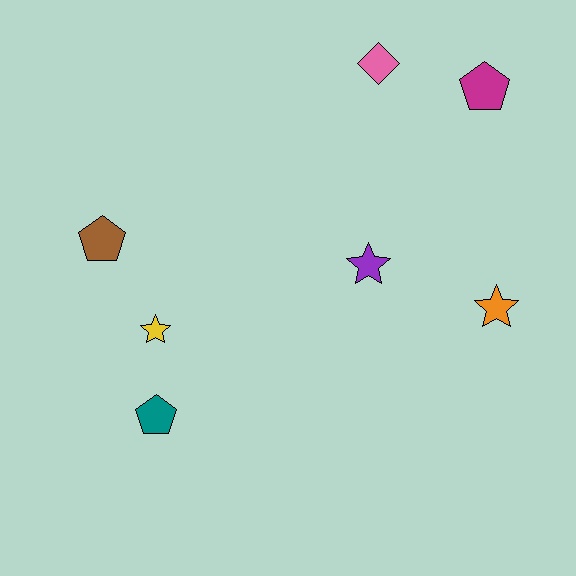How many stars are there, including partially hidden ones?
There are 3 stars.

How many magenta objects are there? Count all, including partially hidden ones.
There is 1 magenta object.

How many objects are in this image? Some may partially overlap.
There are 7 objects.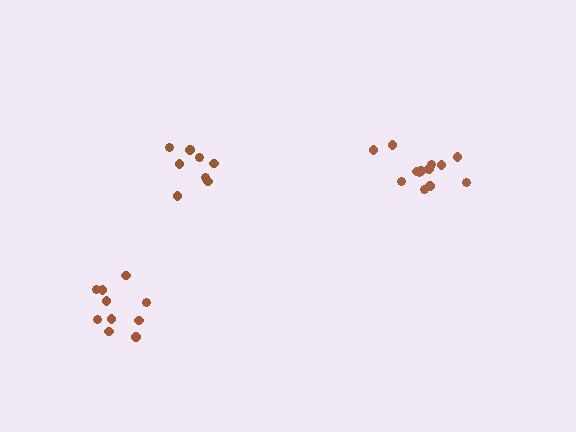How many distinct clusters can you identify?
There are 3 distinct clusters.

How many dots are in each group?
Group 1: 9 dots, Group 2: 13 dots, Group 3: 10 dots (32 total).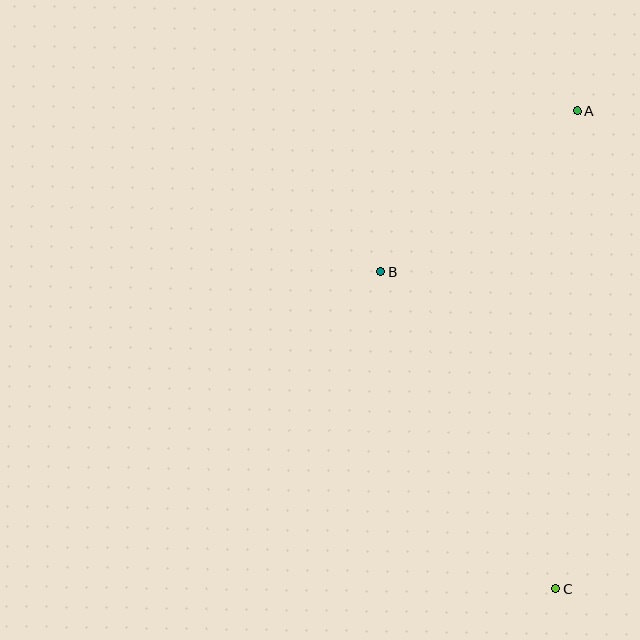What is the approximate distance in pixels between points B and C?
The distance between B and C is approximately 363 pixels.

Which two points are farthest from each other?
Points A and C are farthest from each other.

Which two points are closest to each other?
Points A and B are closest to each other.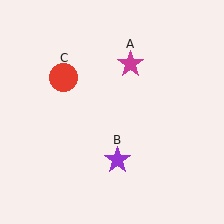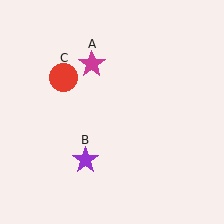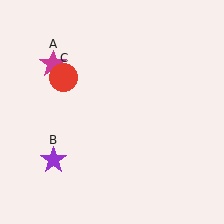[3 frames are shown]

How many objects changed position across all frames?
2 objects changed position: magenta star (object A), purple star (object B).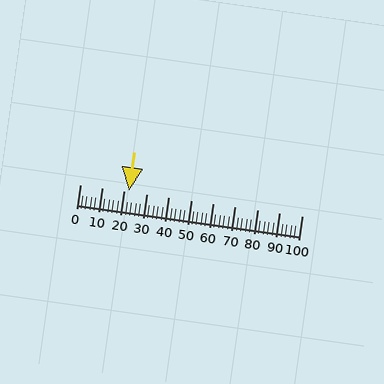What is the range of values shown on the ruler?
The ruler shows values from 0 to 100.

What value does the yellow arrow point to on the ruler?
The yellow arrow points to approximately 22.